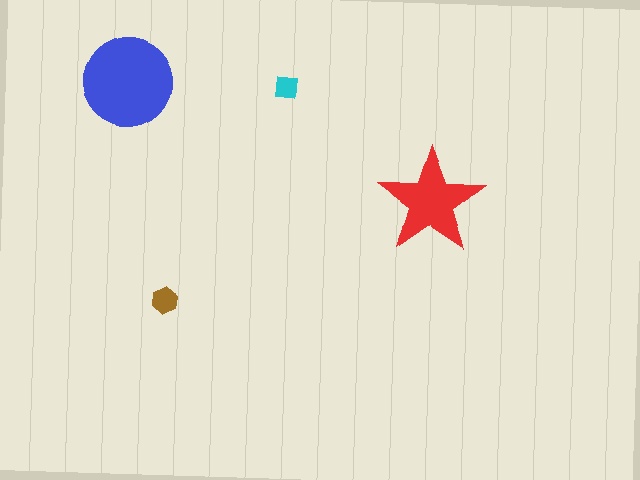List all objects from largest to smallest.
The blue circle, the red star, the brown hexagon, the cyan square.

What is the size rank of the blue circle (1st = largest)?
1st.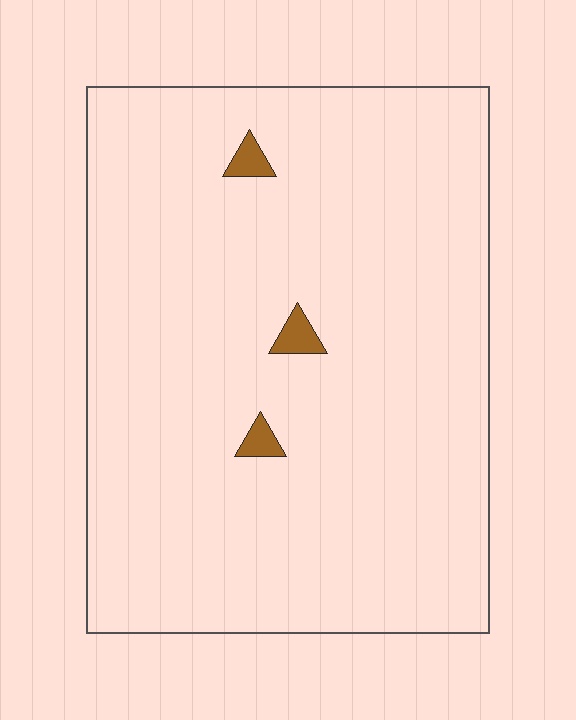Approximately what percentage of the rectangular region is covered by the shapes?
Approximately 0%.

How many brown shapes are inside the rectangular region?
3.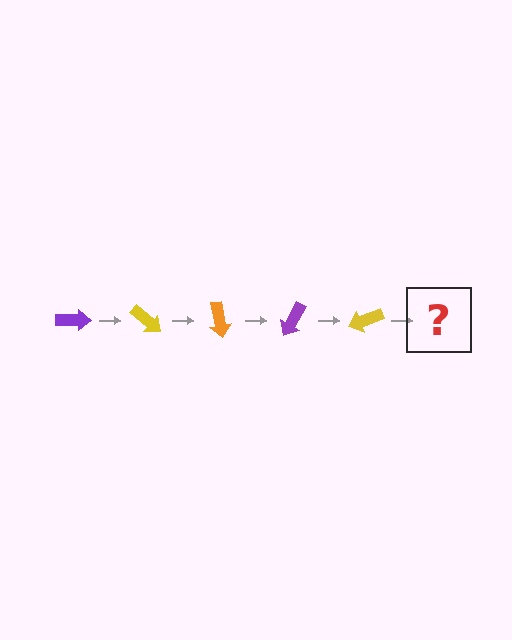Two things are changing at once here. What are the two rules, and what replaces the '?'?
The two rules are that it rotates 40 degrees each step and the color cycles through purple, yellow, and orange. The '?' should be an orange arrow, rotated 200 degrees from the start.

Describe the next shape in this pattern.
It should be an orange arrow, rotated 200 degrees from the start.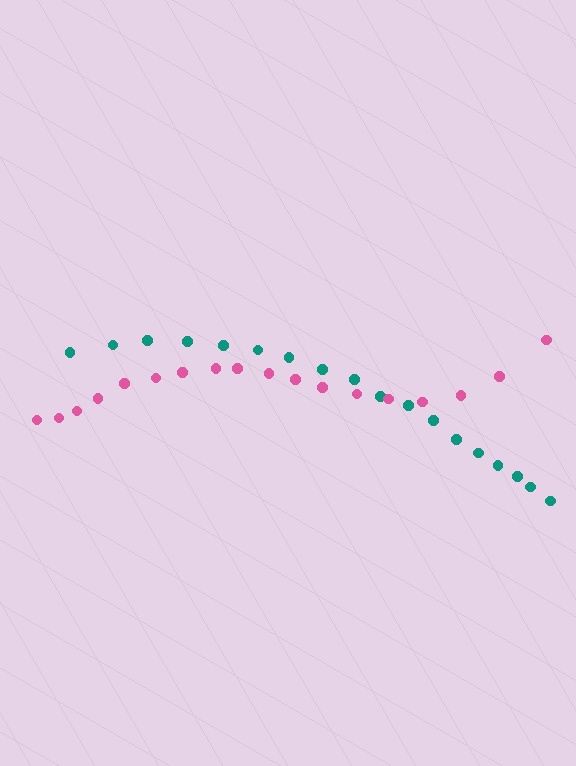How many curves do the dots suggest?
There are 2 distinct paths.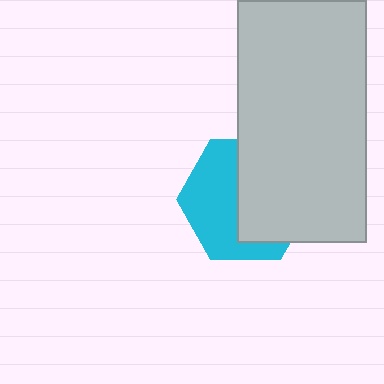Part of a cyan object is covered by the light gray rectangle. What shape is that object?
It is a hexagon.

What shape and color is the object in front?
The object in front is a light gray rectangle.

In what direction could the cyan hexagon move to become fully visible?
The cyan hexagon could move left. That would shift it out from behind the light gray rectangle entirely.